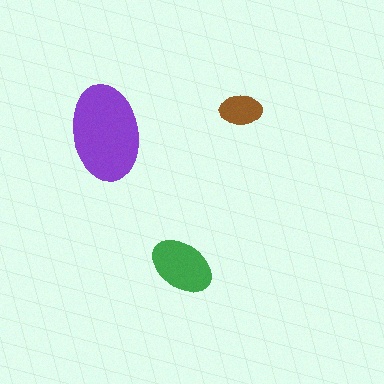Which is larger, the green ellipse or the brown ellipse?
The green one.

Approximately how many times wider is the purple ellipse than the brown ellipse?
About 2.5 times wider.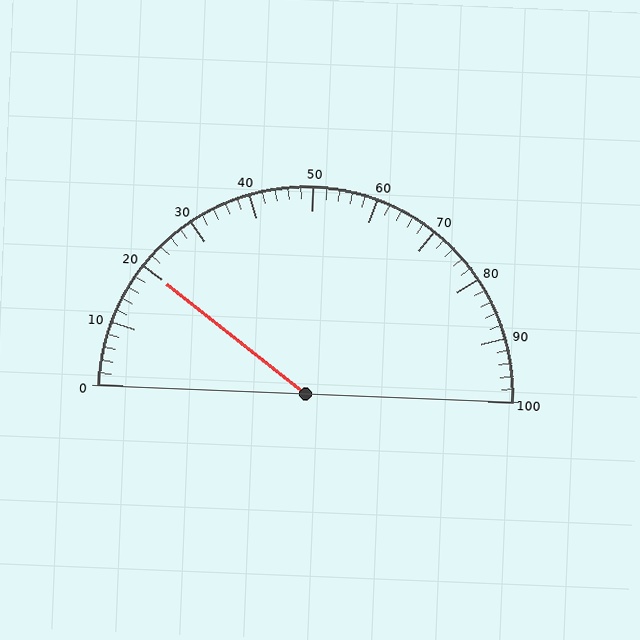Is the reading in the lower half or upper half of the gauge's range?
The reading is in the lower half of the range (0 to 100).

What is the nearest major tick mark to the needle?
The nearest major tick mark is 20.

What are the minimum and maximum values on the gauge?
The gauge ranges from 0 to 100.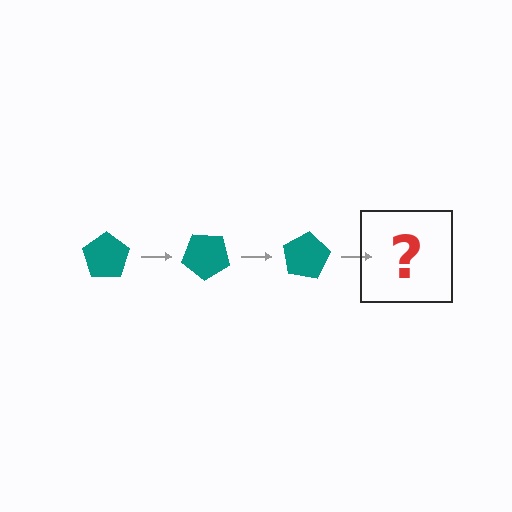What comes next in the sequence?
The next element should be a teal pentagon rotated 120 degrees.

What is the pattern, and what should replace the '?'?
The pattern is that the pentagon rotates 40 degrees each step. The '?' should be a teal pentagon rotated 120 degrees.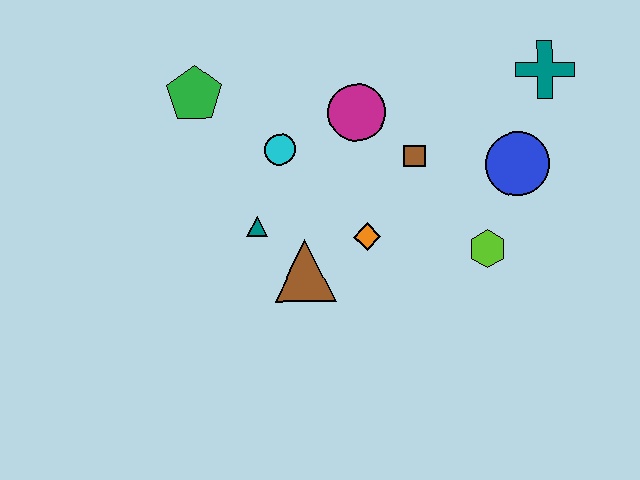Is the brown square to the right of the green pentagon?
Yes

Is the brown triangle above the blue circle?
No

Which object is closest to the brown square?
The magenta circle is closest to the brown square.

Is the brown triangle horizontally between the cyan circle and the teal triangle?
No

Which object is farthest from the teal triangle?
The teal cross is farthest from the teal triangle.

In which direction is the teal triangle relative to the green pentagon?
The teal triangle is below the green pentagon.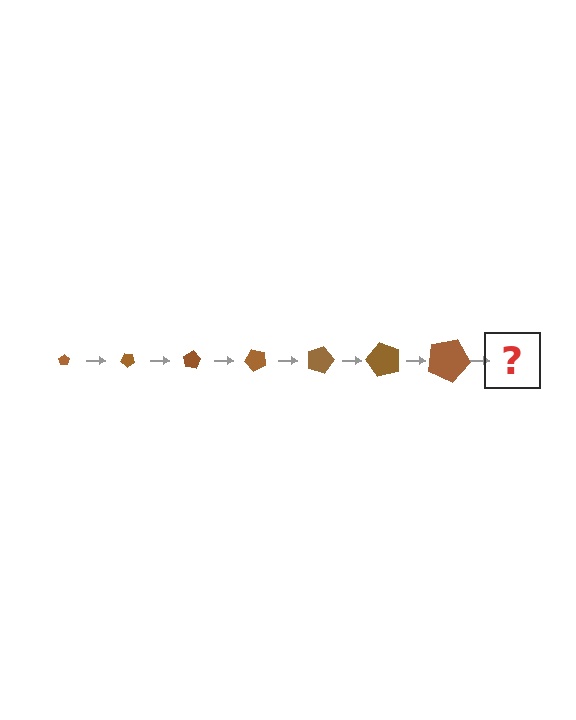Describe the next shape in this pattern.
It should be a pentagon, larger than the previous one and rotated 280 degrees from the start.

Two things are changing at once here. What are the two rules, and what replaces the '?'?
The two rules are that the pentagon grows larger each step and it rotates 40 degrees each step. The '?' should be a pentagon, larger than the previous one and rotated 280 degrees from the start.